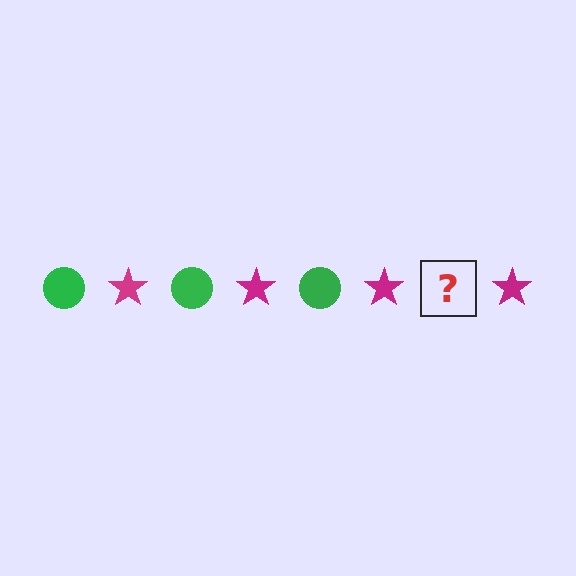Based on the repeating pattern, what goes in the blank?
The blank should be a green circle.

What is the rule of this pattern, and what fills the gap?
The rule is that the pattern alternates between green circle and magenta star. The gap should be filled with a green circle.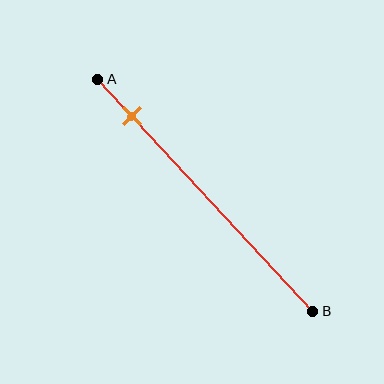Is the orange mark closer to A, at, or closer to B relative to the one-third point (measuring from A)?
The orange mark is closer to point A than the one-third point of segment AB.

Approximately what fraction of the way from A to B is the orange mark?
The orange mark is approximately 15% of the way from A to B.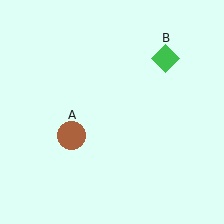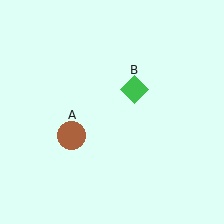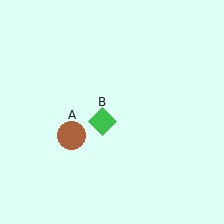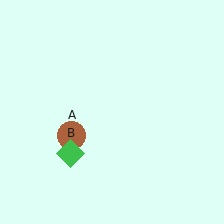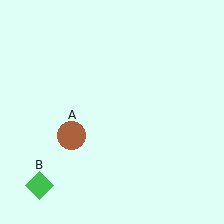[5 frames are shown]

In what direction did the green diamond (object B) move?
The green diamond (object B) moved down and to the left.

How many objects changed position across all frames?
1 object changed position: green diamond (object B).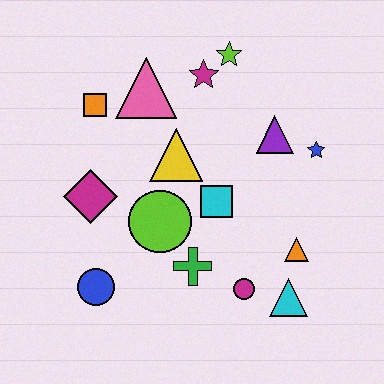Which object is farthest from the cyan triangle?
The orange square is farthest from the cyan triangle.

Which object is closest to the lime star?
The magenta star is closest to the lime star.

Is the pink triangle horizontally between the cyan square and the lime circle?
No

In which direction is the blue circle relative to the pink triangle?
The blue circle is below the pink triangle.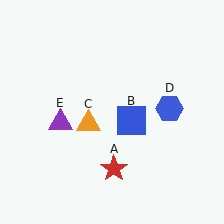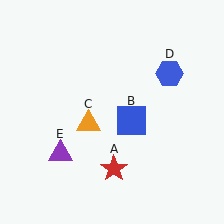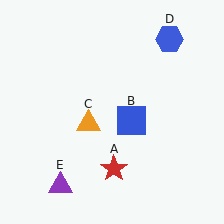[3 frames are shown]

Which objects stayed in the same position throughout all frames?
Red star (object A) and blue square (object B) and orange triangle (object C) remained stationary.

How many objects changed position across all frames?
2 objects changed position: blue hexagon (object D), purple triangle (object E).